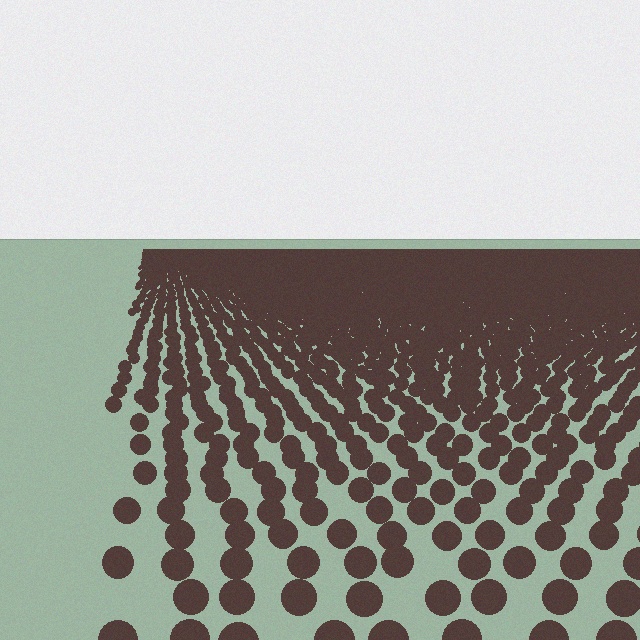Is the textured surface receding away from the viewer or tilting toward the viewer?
The surface is receding away from the viewer. Texture elements get smaller and denser toward the top.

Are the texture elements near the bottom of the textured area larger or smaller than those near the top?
Larger. Near the bottom, elements are closer to the viewer and appear at a bigger on-screen size.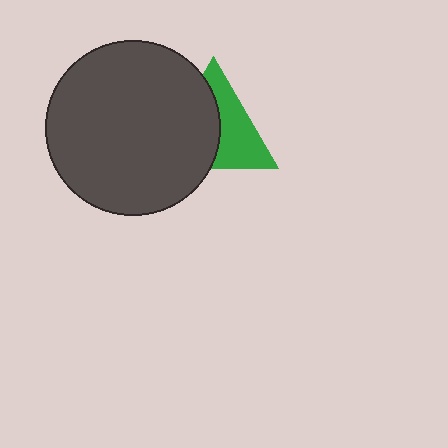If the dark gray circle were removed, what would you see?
You would see the complete green triangle.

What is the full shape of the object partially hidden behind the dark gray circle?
The partially hidden object is a green triangle.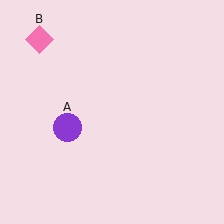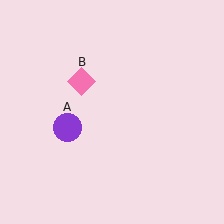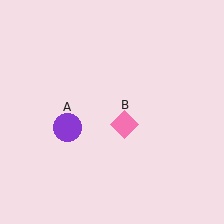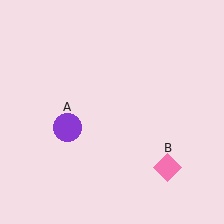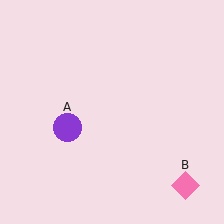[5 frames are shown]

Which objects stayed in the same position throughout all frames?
Purple circle (object A) remained stationary.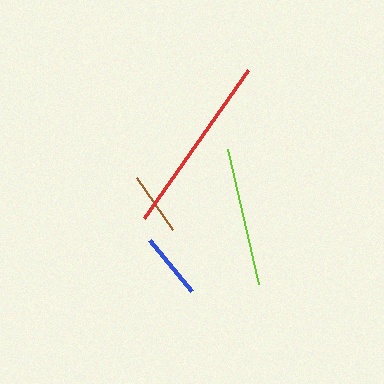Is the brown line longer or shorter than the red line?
The red line is longer than the brown line.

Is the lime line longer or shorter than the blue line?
The lime line is longer than the blue line.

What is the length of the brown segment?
The brown segment is approximately 64 pixels long.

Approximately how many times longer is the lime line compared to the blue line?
The lime line is approximately 2.1 times the length of the blue line.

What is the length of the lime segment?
The lime segment is approximately 138 pixels long.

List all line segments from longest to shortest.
From longest to shortest: red, lime, blue, brown.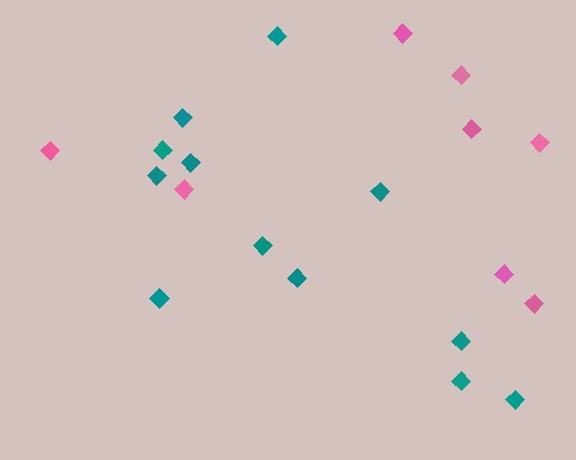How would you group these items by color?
There are 2 groups: one group of pink diamonds (8) and one group of teal diamonds (12).